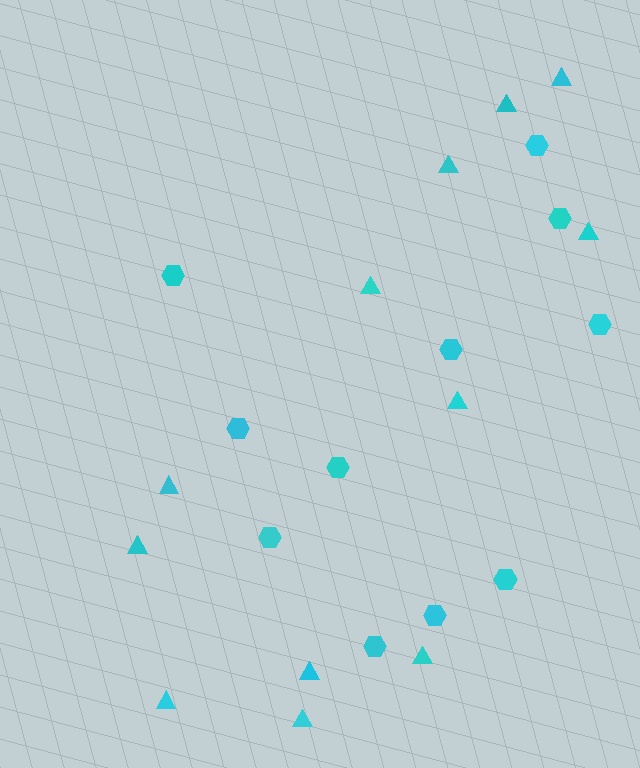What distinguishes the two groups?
There are 2 groups: one group of hexagons (11) and one group of triangles (12).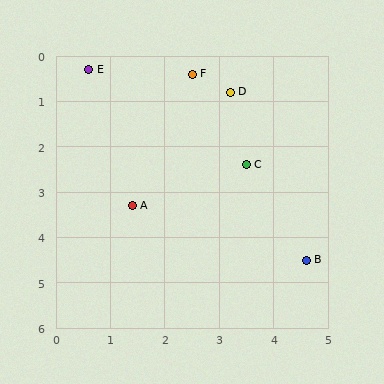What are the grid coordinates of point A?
Point A is at approximately (1.4, 3.3).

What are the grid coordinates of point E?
Point E is at approximately (0.6, 0.3).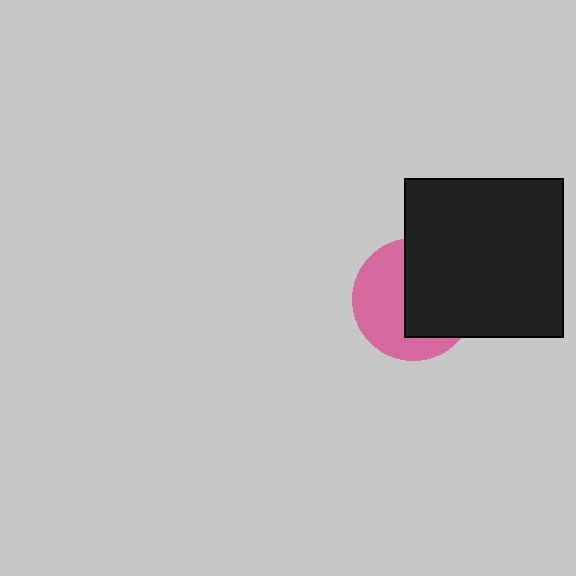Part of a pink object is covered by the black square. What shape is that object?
It is a circle.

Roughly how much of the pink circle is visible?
About half of it is visible (roughly 48%).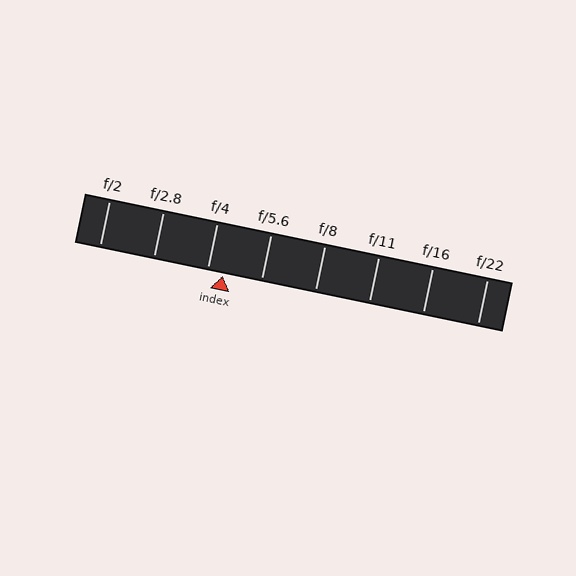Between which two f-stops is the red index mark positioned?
The index mark is between f/4 and f/5.6.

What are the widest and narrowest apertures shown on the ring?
The widest aperture shown is f/2 and the narrowest is f/22.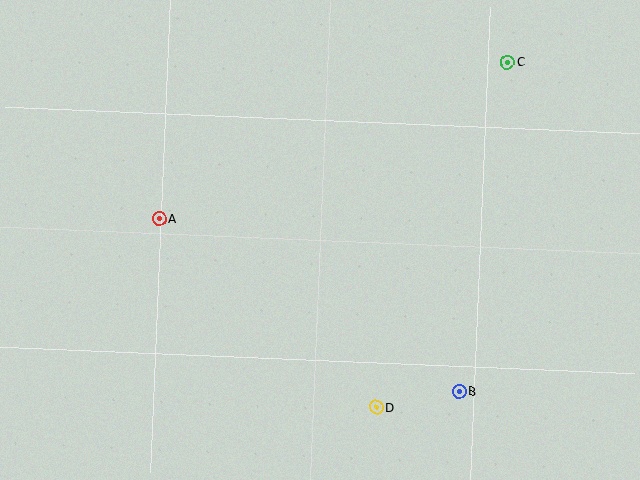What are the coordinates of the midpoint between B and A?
The midpoint between B and A is at (309, 305).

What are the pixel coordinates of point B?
Point B is at (459, 391).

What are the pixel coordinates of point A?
Point A is at (159, 218).